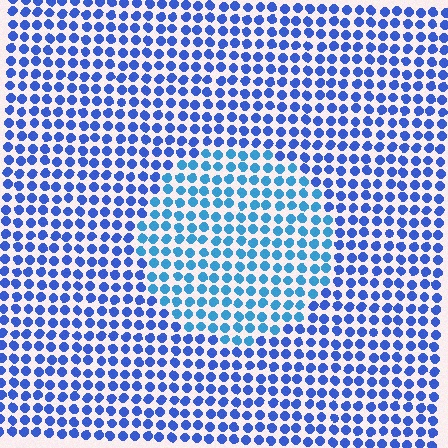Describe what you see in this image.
The image is filled with small blue elements in a uniform arrangement. A circle-shaped region is visible where the elements are tinted to a slightly different hue, forming a subtle color boundary.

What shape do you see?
I see a circle.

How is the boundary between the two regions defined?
The boundary is defined purely by a slight shift in hue (about 26 degrees). Spacing, size, and orientation are identical on both sides.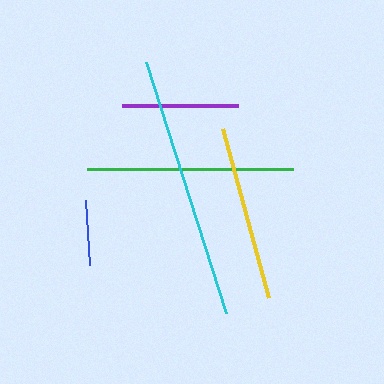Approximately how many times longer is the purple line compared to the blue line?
The purple line is approximately 1.8 times the length of the blue line.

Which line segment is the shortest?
The blue line is the shortest at approximately 65 pixels.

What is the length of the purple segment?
The purple segment is approximately 116 pixels long.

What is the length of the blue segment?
The blue segment is approximately 65 pixels long.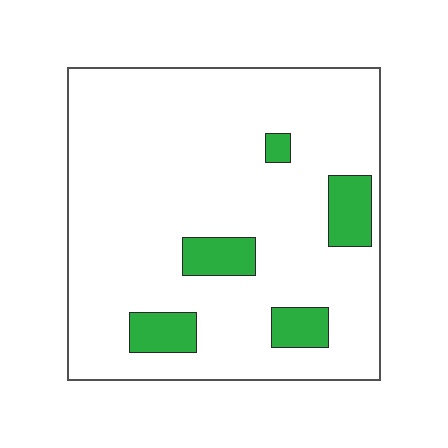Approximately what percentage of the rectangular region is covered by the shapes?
Approximately 10%.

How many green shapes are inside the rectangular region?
5.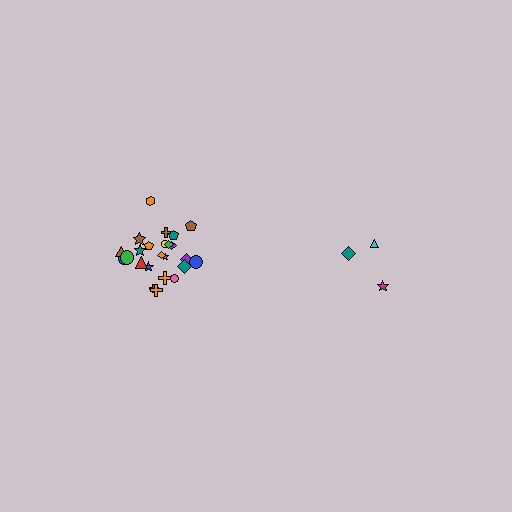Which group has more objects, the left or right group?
The left group.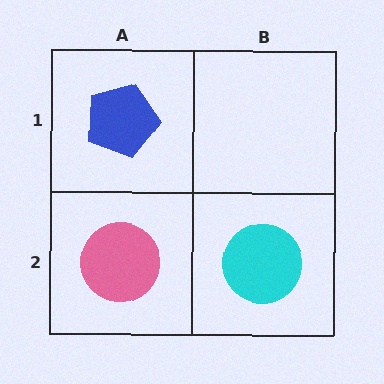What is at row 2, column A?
A pink circle.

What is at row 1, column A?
A blue pentagon.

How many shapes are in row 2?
2 shapes.